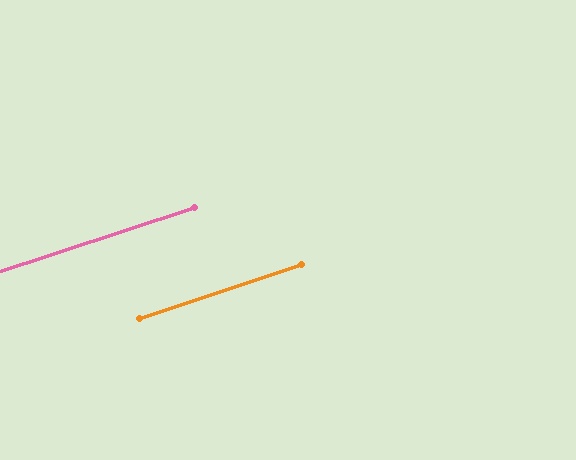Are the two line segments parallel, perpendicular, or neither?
Parallel — their directions differ by only 0.7°.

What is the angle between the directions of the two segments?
Approximately 1 degree.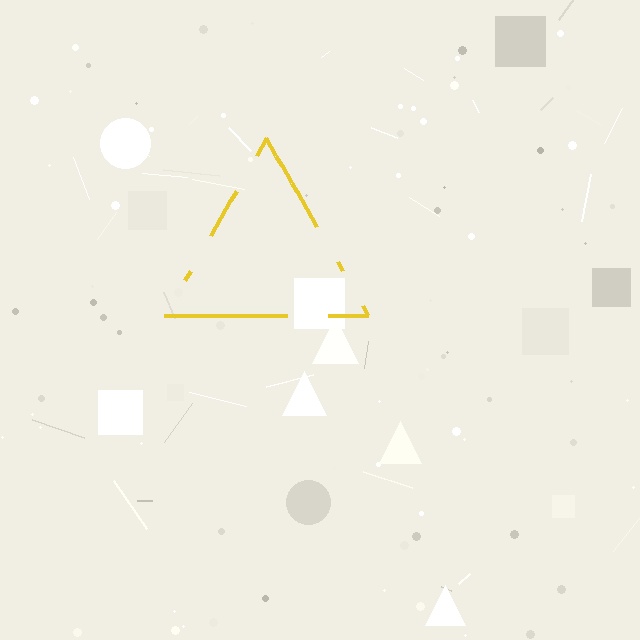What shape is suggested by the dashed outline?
The dashed outline suggests a triangle.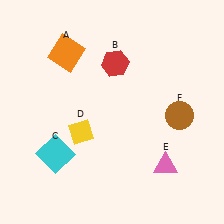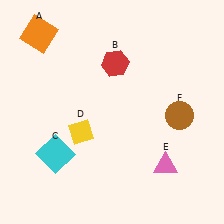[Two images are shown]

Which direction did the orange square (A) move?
The orange square (A) moved left.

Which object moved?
The orange square (A) moved left.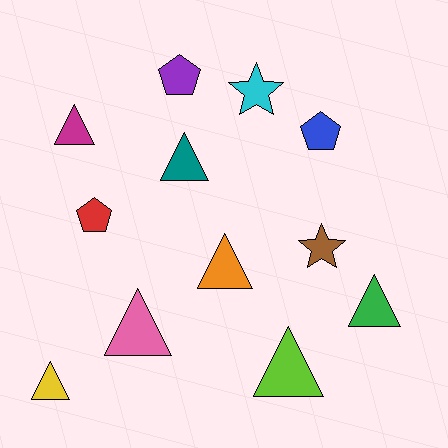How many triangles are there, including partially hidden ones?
There are 7 triangles.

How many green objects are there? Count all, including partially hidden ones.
There is 1 green object.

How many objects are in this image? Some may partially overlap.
There are 12 objects.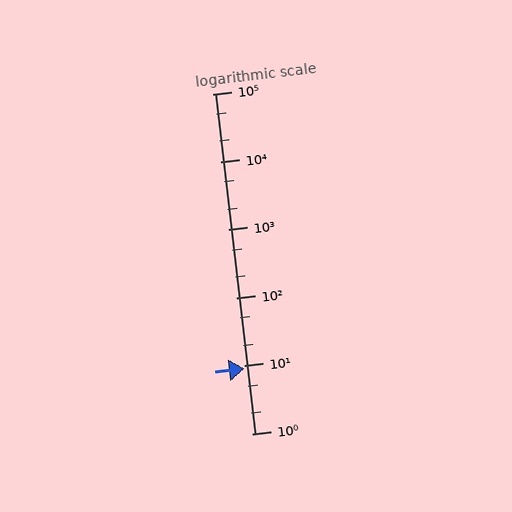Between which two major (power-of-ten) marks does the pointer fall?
The pointer is between 1 and 10.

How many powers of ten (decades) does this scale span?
The scale spans 5 decades, from 1 to 100000.